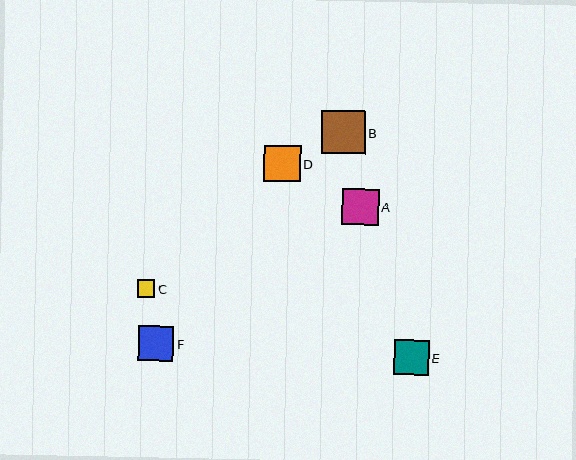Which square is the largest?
Square B is the largest with a size of approximately 44 pixels.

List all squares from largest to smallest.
From largest to smallest: B, A, D, F, E, C.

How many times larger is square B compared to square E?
Square B is approximately 1.3 times the size of square E.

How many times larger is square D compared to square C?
Square D is approximately 2.1 times the size of square C.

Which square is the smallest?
Square C is the smallest with a size of approximately 17 pixels.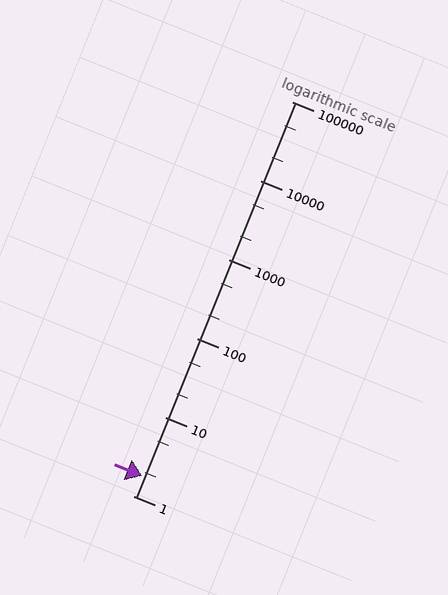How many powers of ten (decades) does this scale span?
The scale spans 5 decades, from 1 to 100000.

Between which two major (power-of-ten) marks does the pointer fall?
The pointer is between 1 and 10.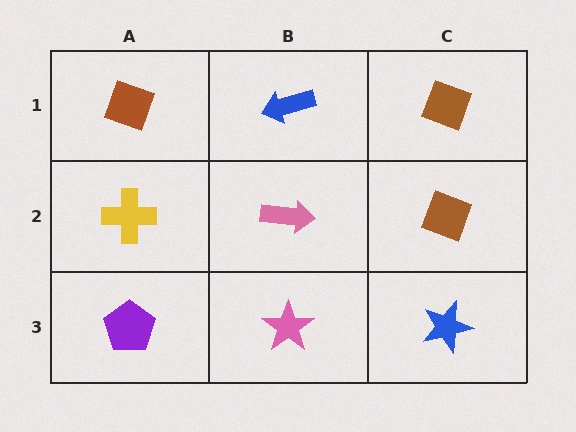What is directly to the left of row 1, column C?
A blue arrow.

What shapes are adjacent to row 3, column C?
A brown diamond (row 2, column C), a pink star (row 3, column B).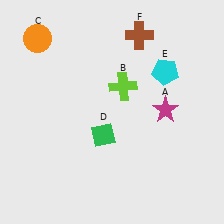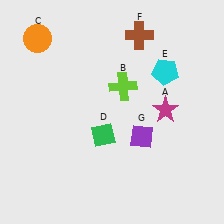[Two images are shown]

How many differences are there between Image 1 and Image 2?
There is 1 difference between the two images.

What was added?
A purple diamond (G) was added in Image 2.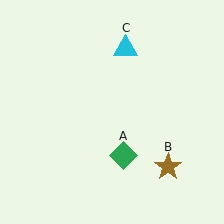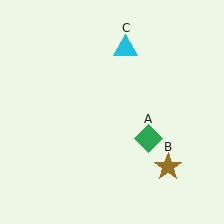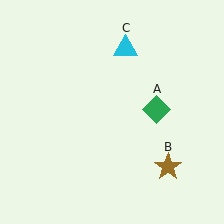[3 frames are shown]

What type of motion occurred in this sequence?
The green diamond (object A) rotated counterclockwise around the center of the scene.